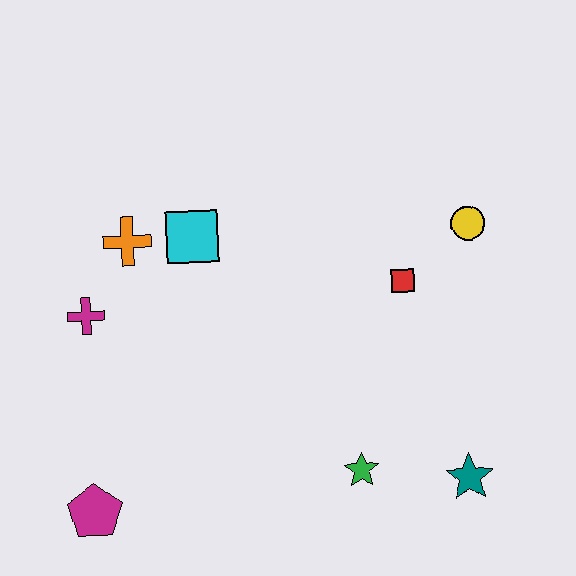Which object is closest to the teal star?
The green star is closest to the teal star.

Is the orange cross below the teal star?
No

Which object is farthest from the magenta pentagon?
The yellow circle is farthest from the magenta pentagon.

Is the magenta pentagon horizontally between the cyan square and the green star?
No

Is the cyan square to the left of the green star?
Yes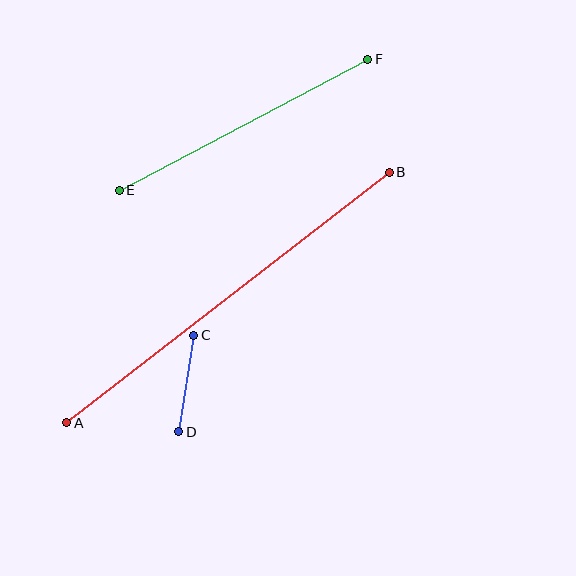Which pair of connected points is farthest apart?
Points A and B are farthest apart.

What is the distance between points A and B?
The distance is approximately 408 pixels.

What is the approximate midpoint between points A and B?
The midpoint is at approximately (228, 298) pixels.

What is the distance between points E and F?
The distance is approximately 281 pixels.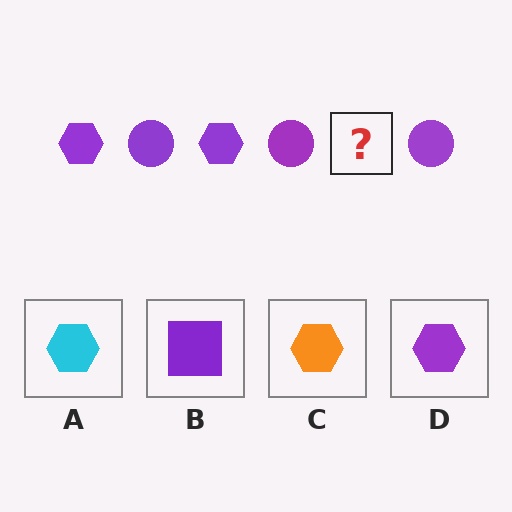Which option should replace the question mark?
Option D.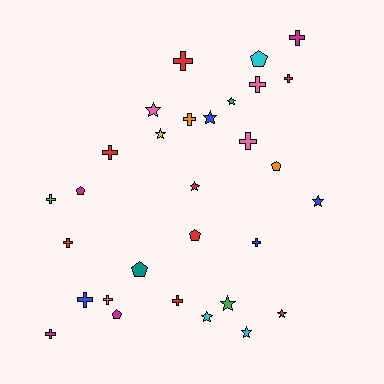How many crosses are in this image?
There are 14 crosses.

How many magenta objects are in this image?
There are 4 magenta objects.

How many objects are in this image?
There are 30 objects.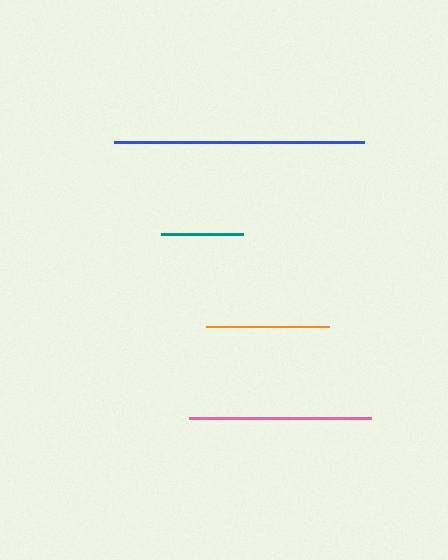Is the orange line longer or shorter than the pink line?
The pink line is longer than the orange line.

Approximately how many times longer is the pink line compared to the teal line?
The pink line is approximately 2.2 times the length of the teal line.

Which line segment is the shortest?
The teal line is the shortest at approximately 82 pixels.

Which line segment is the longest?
The blue line is the longest at approximately 251 pixels.